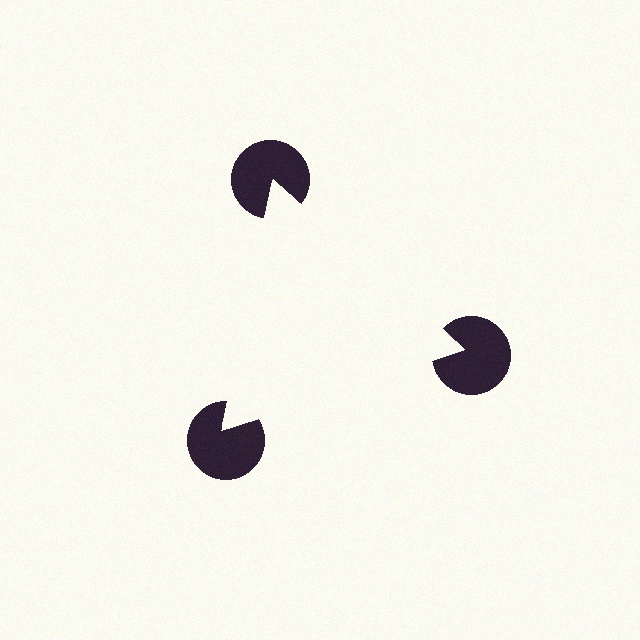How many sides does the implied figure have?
3 sides.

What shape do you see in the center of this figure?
An illusory triangle — its edges are inferred from the aligned wedge cuts in the pac-man discs, not physically drawn.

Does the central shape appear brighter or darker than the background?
It typically appears slightly brighter than the background, even though no actual brightness change is drawn.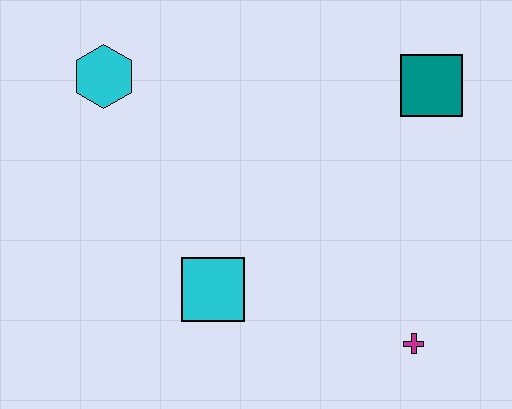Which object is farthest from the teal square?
The cyan hexagon is farthest from the teal square.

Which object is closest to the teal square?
The magenta cross is closest to the teal square.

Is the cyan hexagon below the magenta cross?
No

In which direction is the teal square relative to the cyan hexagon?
The teal square is to the right of the cyan hexagon.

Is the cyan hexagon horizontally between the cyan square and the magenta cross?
No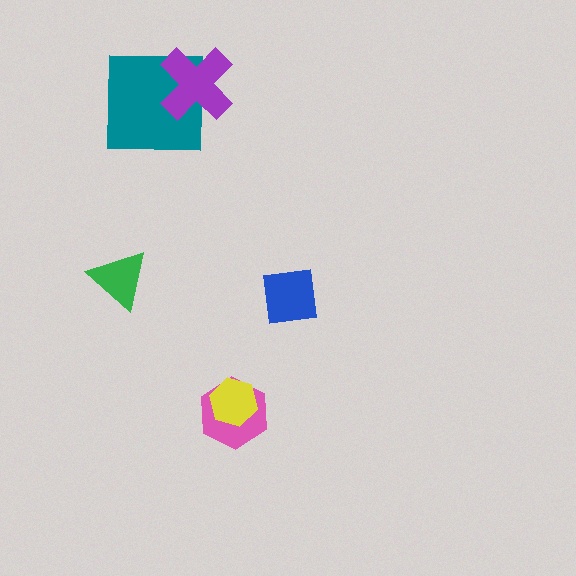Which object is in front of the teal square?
The purple cross is in front of the teal square.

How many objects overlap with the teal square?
1 object overlaps with the teal square.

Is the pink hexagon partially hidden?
Yes, it is partially covered by another shape.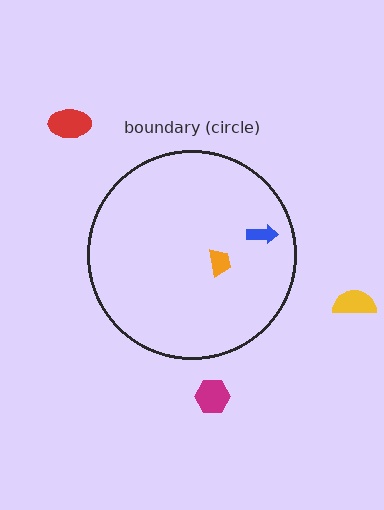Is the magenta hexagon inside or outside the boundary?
Outside.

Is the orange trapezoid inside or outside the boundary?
Inside.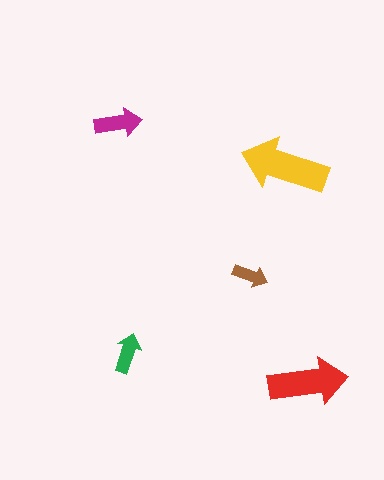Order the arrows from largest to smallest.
the yellow one, the red one, the magenta one, the green one, the brown one.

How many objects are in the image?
There are 5 objects in the image.